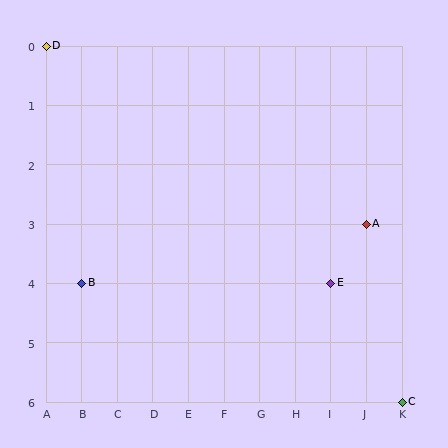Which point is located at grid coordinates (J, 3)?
Point A is at (J, 3).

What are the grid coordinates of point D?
Point D is at grid coordinates (A, 0).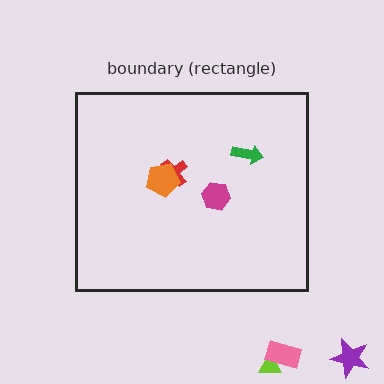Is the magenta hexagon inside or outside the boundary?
Inside.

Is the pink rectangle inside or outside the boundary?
Outside.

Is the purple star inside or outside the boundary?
Outside.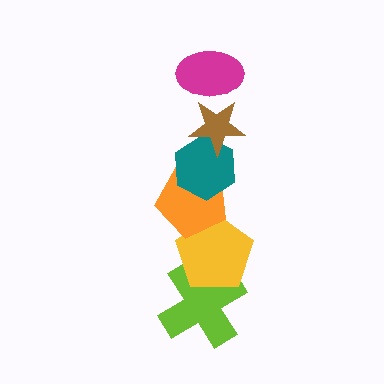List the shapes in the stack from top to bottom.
From top to bottom: the magenta ellipse, the brown star, the teal hexagon, the orange pentagon, the yellow pentagon, the lime cross.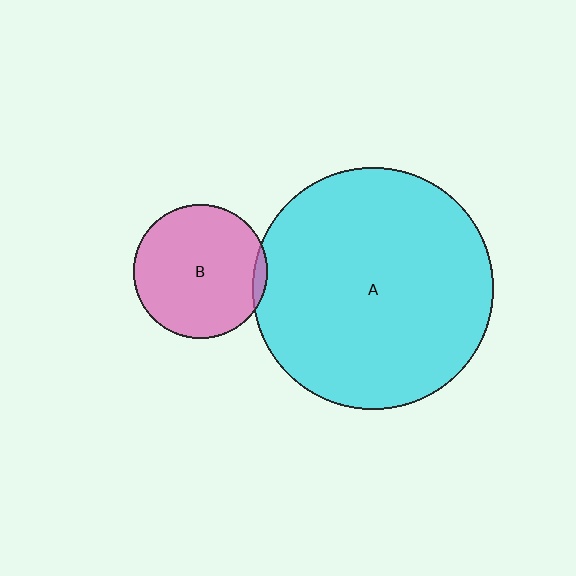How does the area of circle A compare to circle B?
Approximately 3.2 times.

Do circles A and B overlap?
Yes.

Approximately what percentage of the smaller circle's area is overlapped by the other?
Approximately 5%.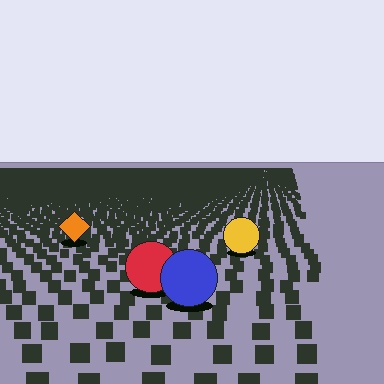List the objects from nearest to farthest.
From nearest to farthest: the blue circle, the red circle, the yellow circle, the orange diamond.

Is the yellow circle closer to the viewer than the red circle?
No. The red circle is closer — you can tell from the texture gradient: the ground texture is coarser near it.